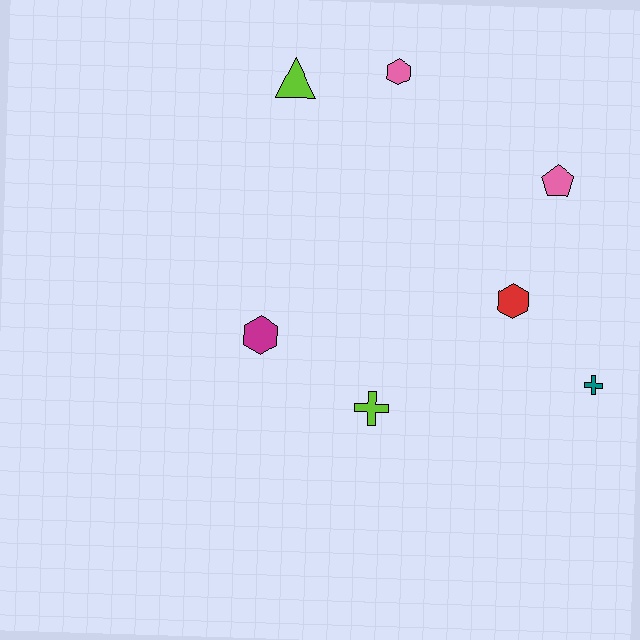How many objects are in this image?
There are 7 objects.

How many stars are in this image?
There are no stars.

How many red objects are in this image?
There is 1 red object.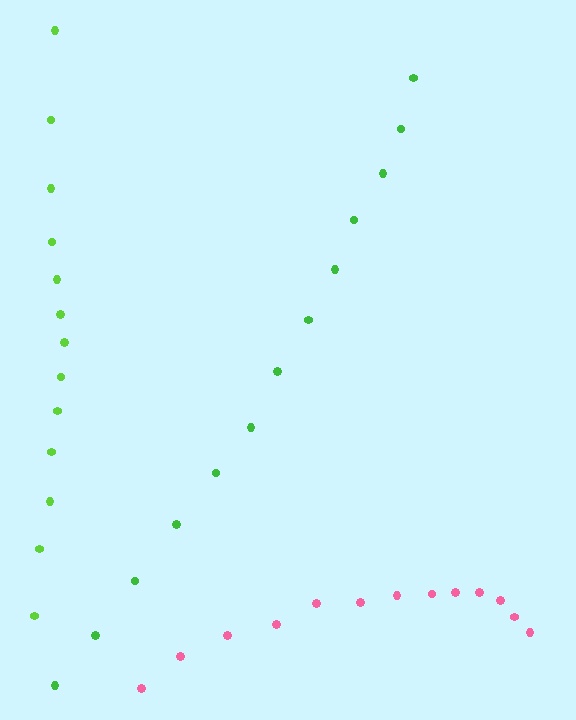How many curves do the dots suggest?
There are 3 distinct paths.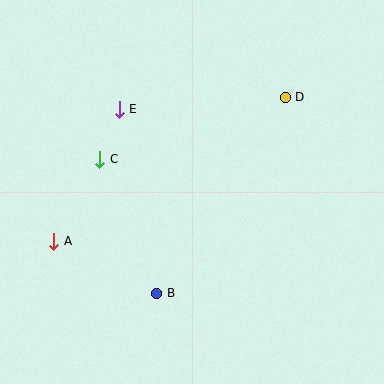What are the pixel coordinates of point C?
Point C is at (100, 159).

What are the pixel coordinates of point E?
Point E is at (119, 109).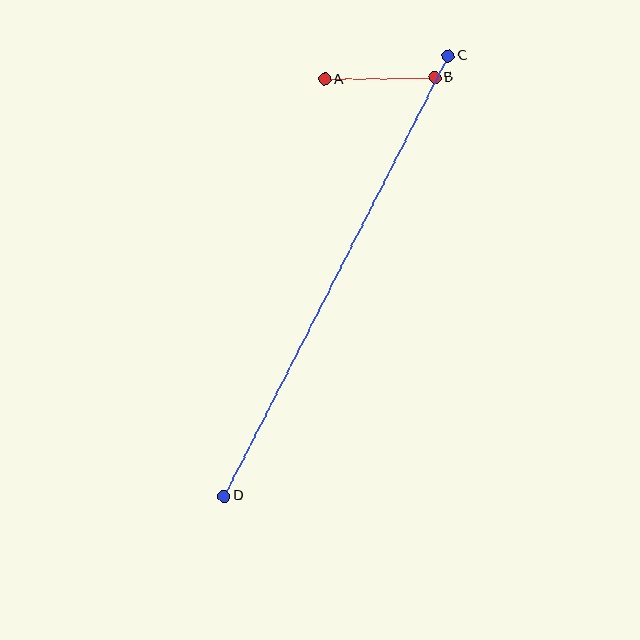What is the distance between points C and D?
The distance is approximately 494 pixels.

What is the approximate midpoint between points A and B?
The midpoint is at approximately (380, 78) pixels.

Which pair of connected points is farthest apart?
Points C and D are farthest apart.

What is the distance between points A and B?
The distance is approximately 110 pixels.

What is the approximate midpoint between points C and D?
The midpoint is at approximately (336, 276) pixels.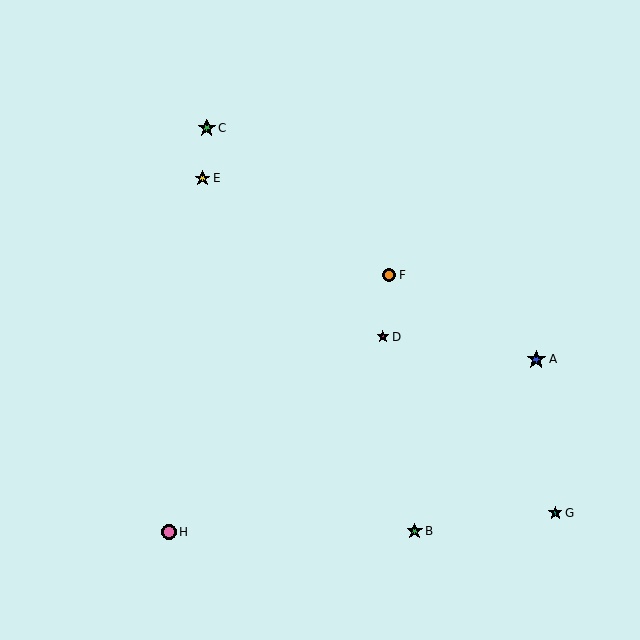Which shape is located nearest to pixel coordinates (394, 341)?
The magenta star (labeled D) at (383, 337) is nearest to that location.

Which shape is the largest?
The blue star (labeled A) is the largest.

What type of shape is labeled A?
Shape A is a blue star.